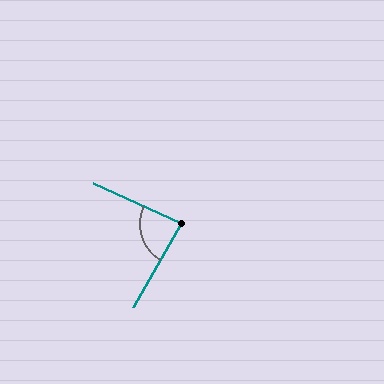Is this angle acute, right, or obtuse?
It is approximately a right angle.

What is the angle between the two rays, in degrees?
Approximately 85 degrees.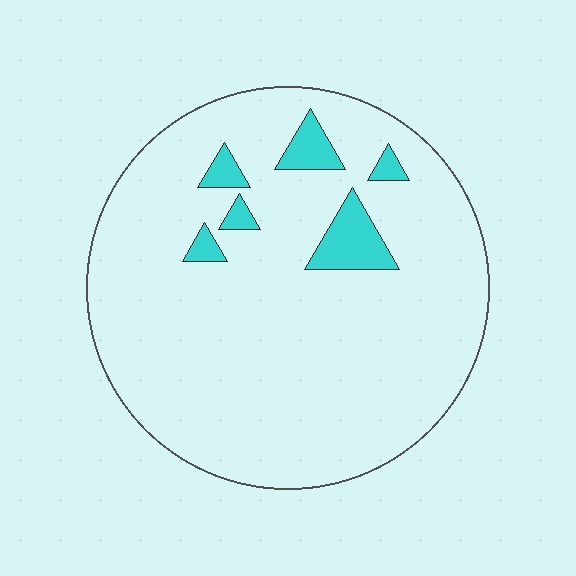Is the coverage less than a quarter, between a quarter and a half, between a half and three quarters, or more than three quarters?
Less than a quarter.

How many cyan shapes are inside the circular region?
6.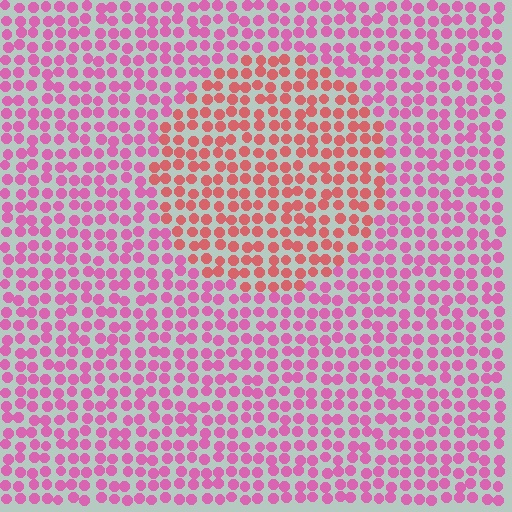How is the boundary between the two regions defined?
The boundary is defined purely by a slight shift in hue (about 37 degrees). Spacing, size, and orientation are identical on both sides.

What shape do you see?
I see a circle.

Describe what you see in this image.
The image is filled with small pink elements in a uniform arrangement. A circle-shaped region is visible where the elements are tinted to a slightly different hue, forming a subtle color boundary.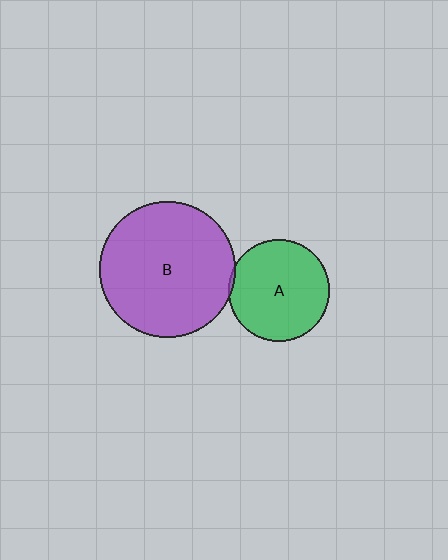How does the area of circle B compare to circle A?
Approximately 1.8 times.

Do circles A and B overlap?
Yes.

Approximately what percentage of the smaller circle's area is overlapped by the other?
Approximately 5%.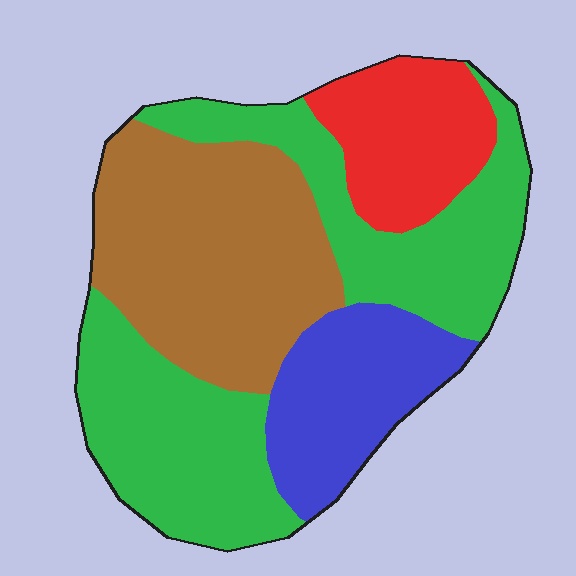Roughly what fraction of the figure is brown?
Brown takes up about one third (1/3) of the figure.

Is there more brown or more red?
Brown.